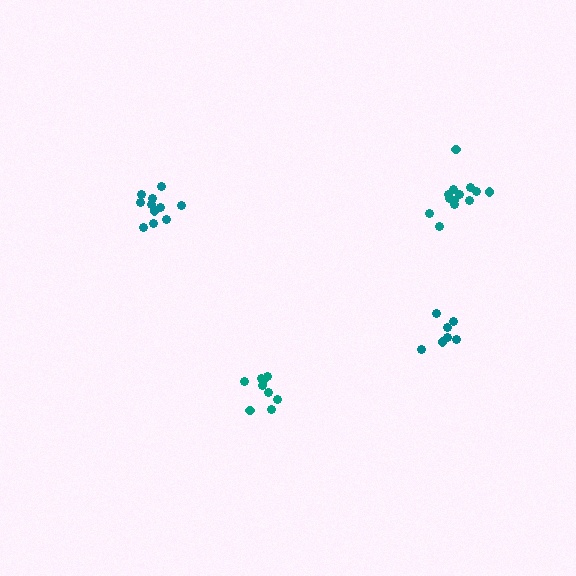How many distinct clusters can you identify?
There are 4 distinct clusters.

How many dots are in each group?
Group 1: 9 dots, Group 2: 13 dots, Group 3: 11 dots, Group 4: 7 dots (40 total).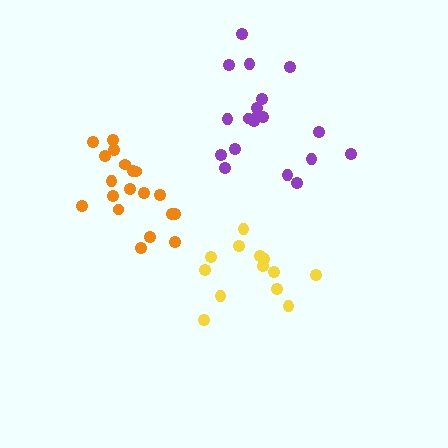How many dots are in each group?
Group 1: 13 dots, Group 2: 19 dots, Group 3: 19 dots (51 total).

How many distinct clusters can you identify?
There are 3 distinct clusters.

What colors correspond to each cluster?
The clusters are colored: yellow, purple, orange.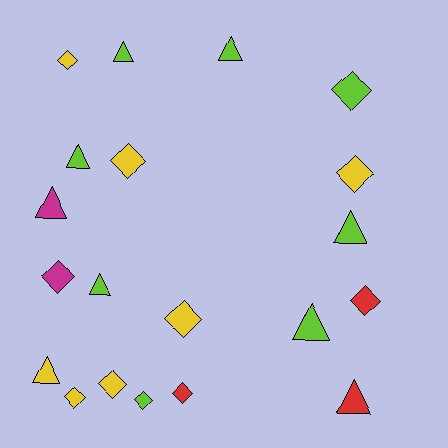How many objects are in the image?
There are 20 objects.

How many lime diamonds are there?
There are 2 lime diamonds.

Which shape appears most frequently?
Diamond, with 11 objects.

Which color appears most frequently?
Lime, with 8 objects.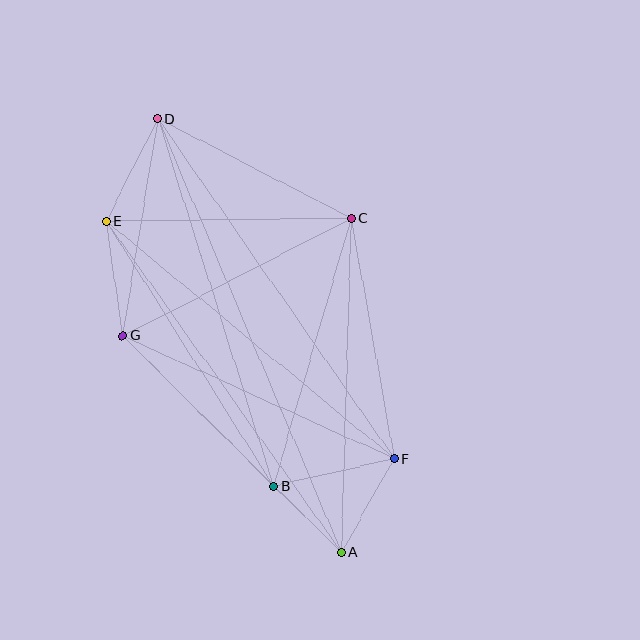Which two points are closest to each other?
Points A and B are closest to each other.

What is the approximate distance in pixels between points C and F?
The distance between C and F is approximately 244 pixels.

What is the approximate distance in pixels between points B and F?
The distance between B and F is approximately 123 pixels.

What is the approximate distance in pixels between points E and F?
The distance between E and F is approximately 374 pixels.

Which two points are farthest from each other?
Points A and D are farthest from each other.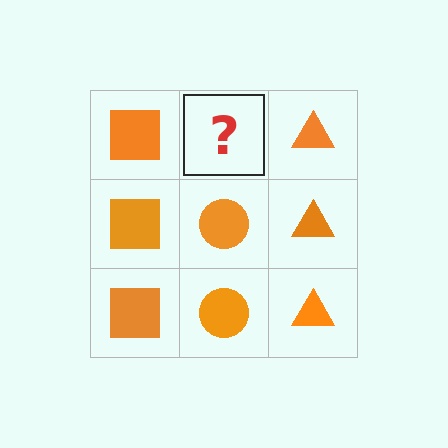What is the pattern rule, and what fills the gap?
The rule is that each column has a consistent shape. The gap should be filled with an orange circle.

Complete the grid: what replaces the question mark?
The question mark should be replaced with an orange circle.